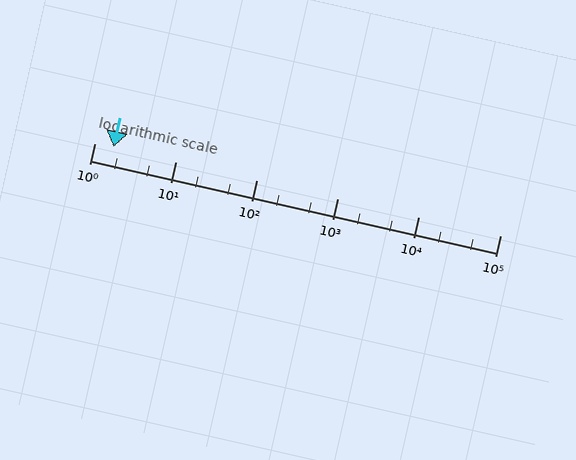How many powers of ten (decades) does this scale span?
The scale spans 5 decades, from 1 to 100000.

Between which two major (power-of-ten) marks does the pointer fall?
The pointer is between 1 and 10.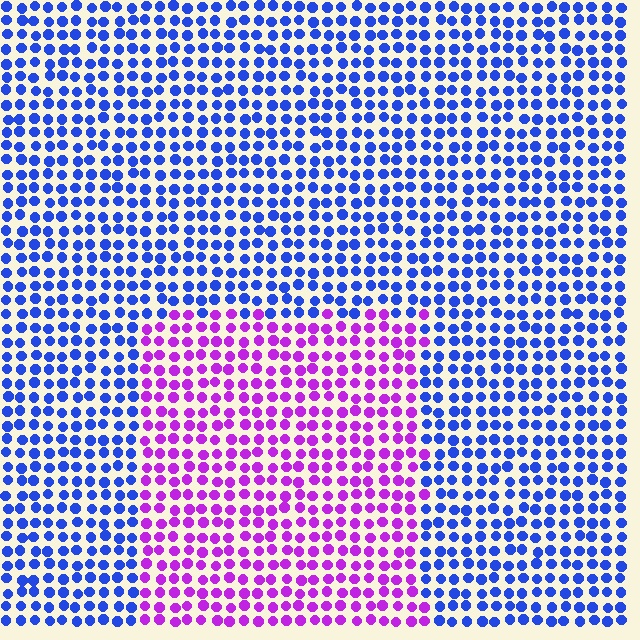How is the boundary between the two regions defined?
The boundary is defined purely by a slight shift in hue (about 61 degrees). Spacing, size, and orientation are identical on both sides.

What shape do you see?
I see a rectangle.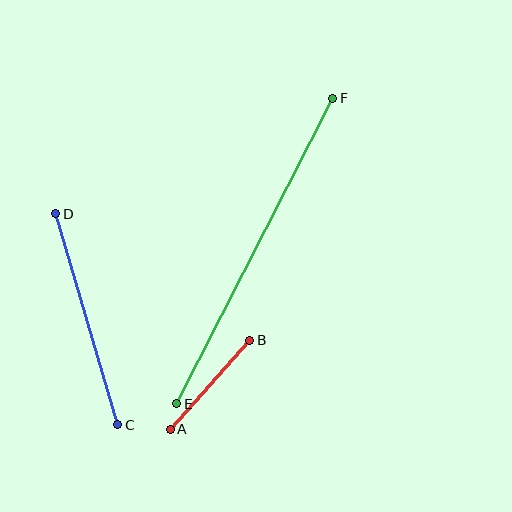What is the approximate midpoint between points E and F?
The midpoint is at approximately (255, 251) pixels.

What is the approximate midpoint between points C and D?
The midpoint is at approximately (87, 319) pixels.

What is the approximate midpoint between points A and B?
The midpoint is at approximately (210, 385) pixels.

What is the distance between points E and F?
The distance is approximately 343 pixels.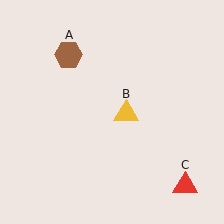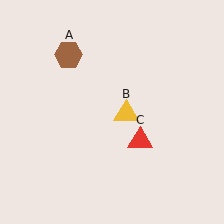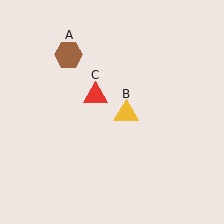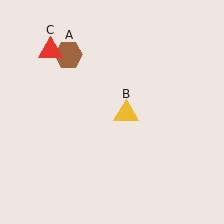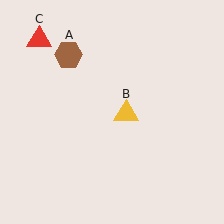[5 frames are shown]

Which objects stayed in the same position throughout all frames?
Brown hexagon (object A) and yellow triangle (object B) remained stationary.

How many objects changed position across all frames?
1 object changed position: red triangle (object C).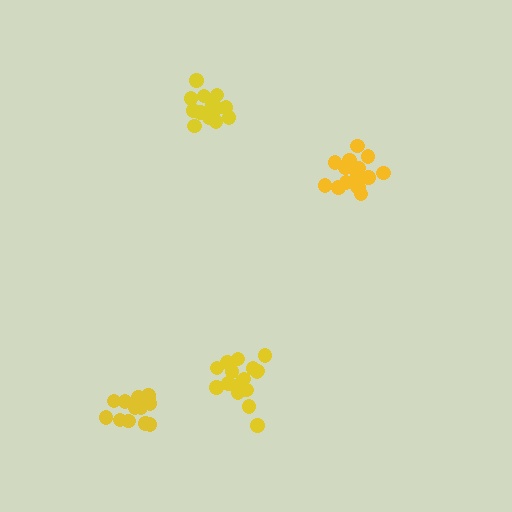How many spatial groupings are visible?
There are 4 spatial groupings.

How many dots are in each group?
Group 1: 15 dots, Group 2: 16 dots, Group 3: 16 dots, Group 4: 16 dots (63 total).